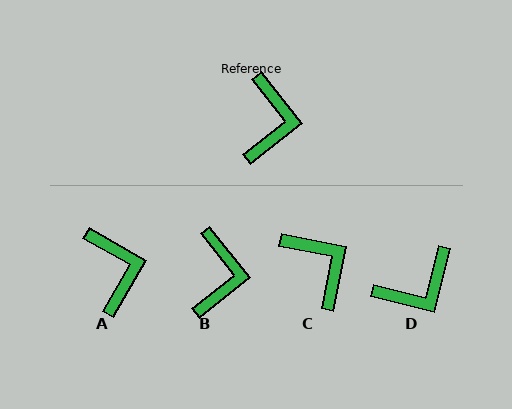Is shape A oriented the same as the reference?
No, it is off by about 22 degrees.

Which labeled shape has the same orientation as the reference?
B.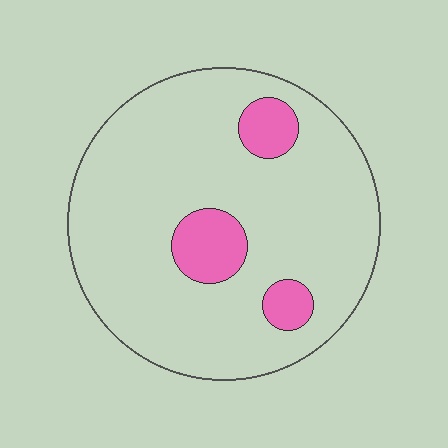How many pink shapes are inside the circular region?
3.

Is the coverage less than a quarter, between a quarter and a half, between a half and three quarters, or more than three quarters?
Less than a quarter.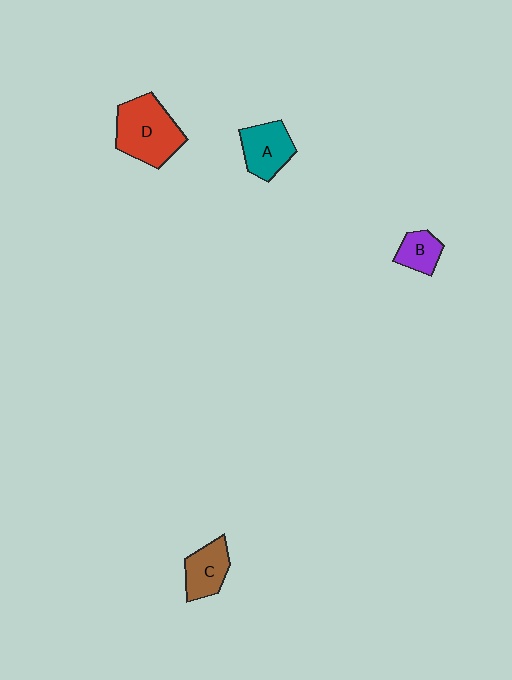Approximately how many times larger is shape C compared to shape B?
Approximately 1.4 times.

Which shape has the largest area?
Shape D (red).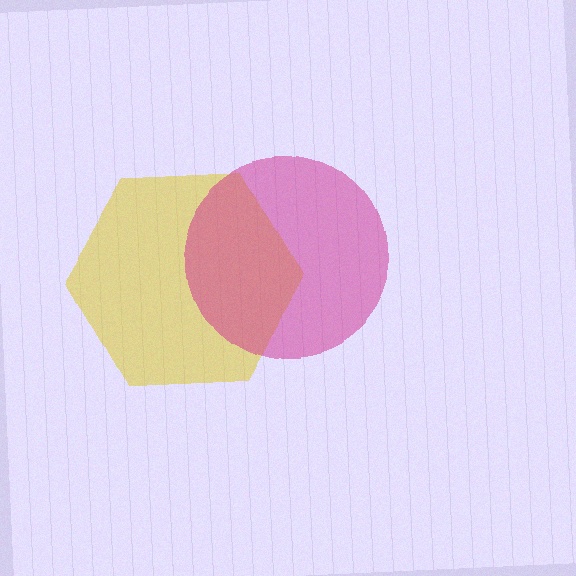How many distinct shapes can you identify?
There are 2 distinct shapes: a yellow hexagon, a magenta circle.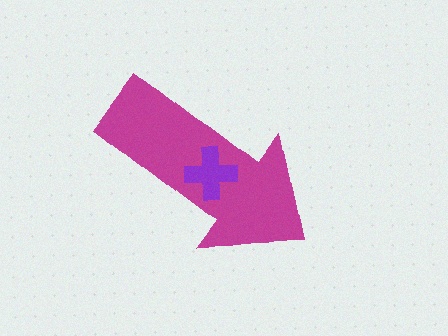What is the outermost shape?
The magenta arrow.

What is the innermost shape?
The purple cross.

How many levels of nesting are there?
2.